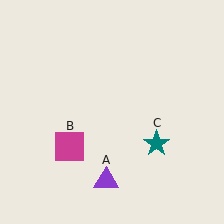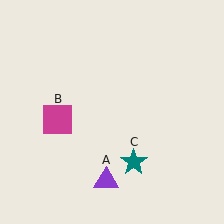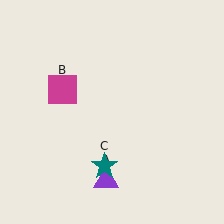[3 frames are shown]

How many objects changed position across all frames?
2 objects changed position: magenta square (object B), teal star (object C).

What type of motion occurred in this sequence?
The magenta square (object B), teal star (object C) rotated clockwise around the center of the scene.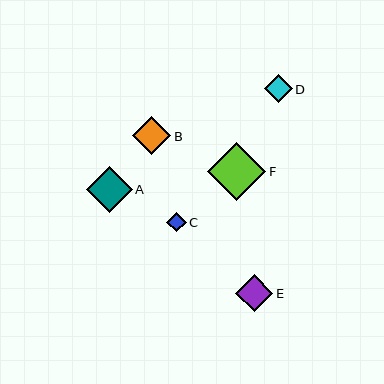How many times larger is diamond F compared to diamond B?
Diamond F is approximately 1.5 times the size of diamond B.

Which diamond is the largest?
Diamond F is the largest with a size of approximately 58 pixels.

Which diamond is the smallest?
Diamond C is the smallest with a size of approximately 20 pixels.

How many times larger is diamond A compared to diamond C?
Diamond A is approximately 2.4 times the size of diamond C.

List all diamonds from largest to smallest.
From largest to smallest: F, A, B, E, D, C.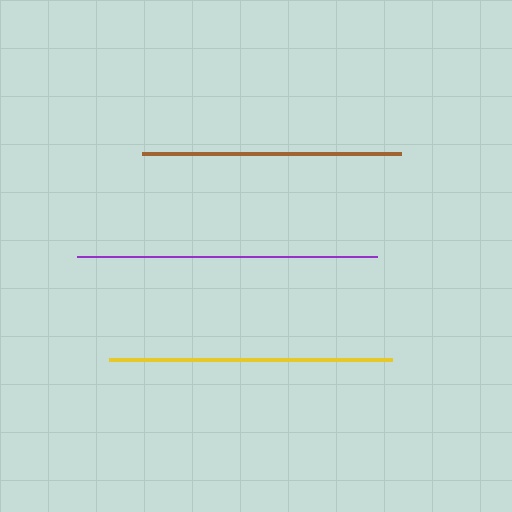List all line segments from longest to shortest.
From longest to shortest: purple, yellow, brown.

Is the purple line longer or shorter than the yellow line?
The purple line is longer than the yellow line.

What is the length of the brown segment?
The brown segment is approximately 258 pixels long.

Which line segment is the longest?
The purple line is the longest at approximately 300 pixels.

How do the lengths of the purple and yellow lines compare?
The purple and yellow lines are approximately the same length.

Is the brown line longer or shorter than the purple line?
The purple line is longer than the brown line.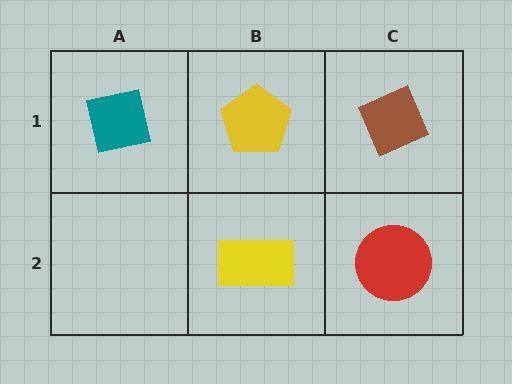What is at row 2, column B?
A yellow rectangle.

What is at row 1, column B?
A yellow pentagon.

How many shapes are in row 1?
3 shapes.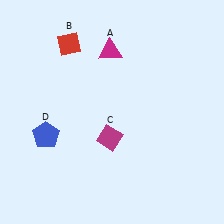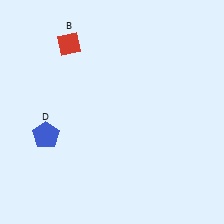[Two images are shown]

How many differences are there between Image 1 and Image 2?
There are 2 differences between the two images.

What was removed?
The magenta triangle (A), the magenta diamond (C) were removed in Image 2.